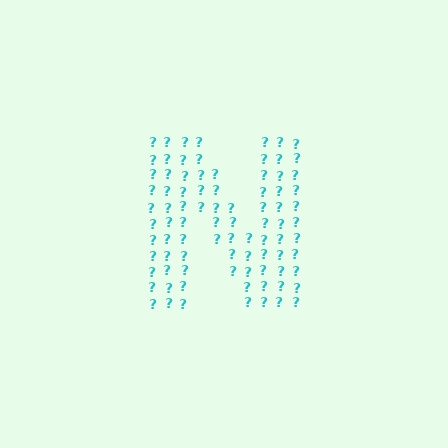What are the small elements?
The small elements are question marks.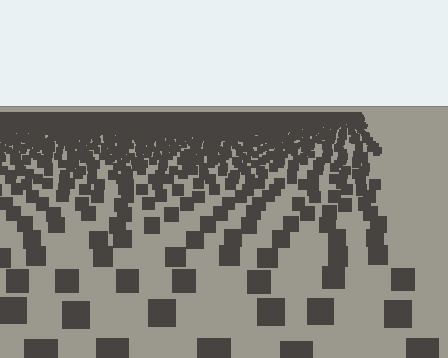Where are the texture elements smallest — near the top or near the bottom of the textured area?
Near the top.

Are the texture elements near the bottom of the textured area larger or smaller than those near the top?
Larger. Near the bottom, elements are closer to the viewer and appear at a bigger on-screen size.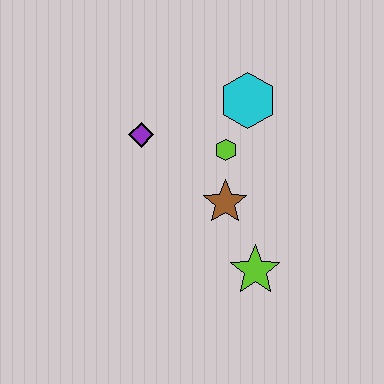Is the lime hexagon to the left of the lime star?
Yes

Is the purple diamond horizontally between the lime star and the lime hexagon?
No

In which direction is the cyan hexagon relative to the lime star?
The cyan hexagon is above the lime star.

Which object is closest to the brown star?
The lime hexagon is closest to the brown star.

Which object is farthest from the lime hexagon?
The lime star is farthest from the lime hexagon.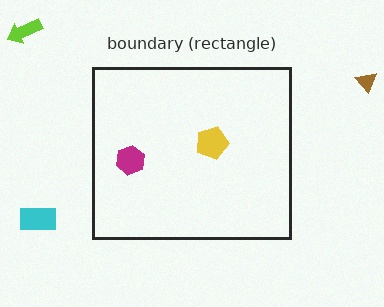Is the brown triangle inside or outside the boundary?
Outside.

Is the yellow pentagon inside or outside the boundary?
Inside.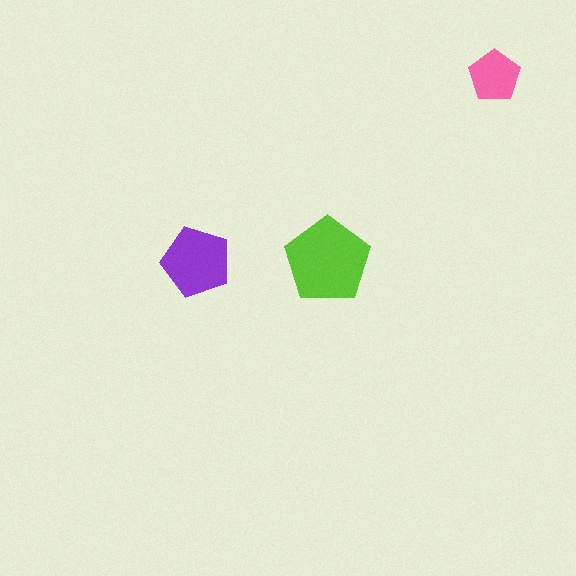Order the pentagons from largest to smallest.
the lime one, the purple one, the pink one.